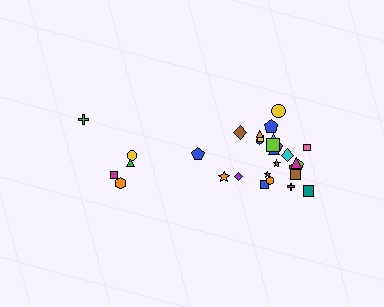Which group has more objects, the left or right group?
The right group.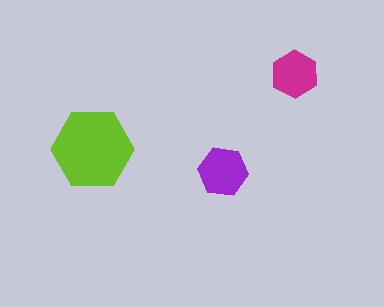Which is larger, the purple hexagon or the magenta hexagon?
The purple one.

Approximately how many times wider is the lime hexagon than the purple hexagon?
About 1.5 times wider.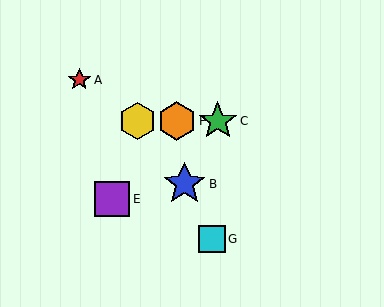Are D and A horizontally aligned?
No, D is at y≈121 and A is at y≈80.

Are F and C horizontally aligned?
Yes, both are at y≈121.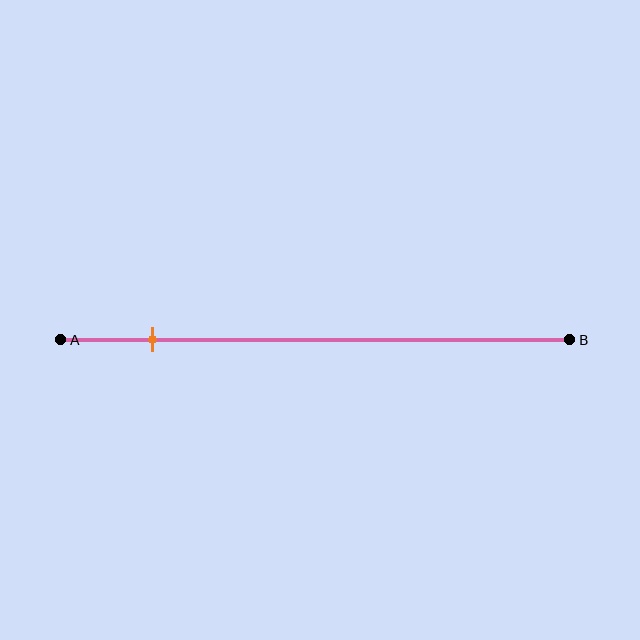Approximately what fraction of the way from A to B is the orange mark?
The orange mark is approximately 20% of the way from A to B.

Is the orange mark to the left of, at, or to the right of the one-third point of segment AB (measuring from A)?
The orange mark is to the left of the one-third point of segment AB.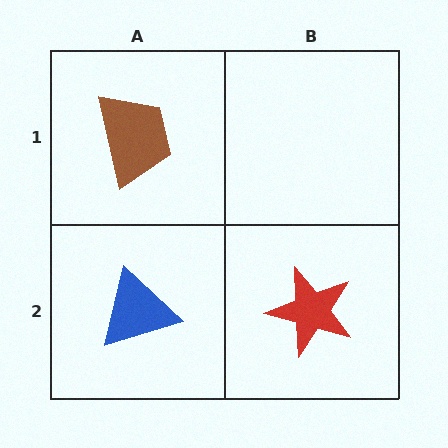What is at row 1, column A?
A brown trapezoid.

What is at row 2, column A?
A blue triangle.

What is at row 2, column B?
A red star.